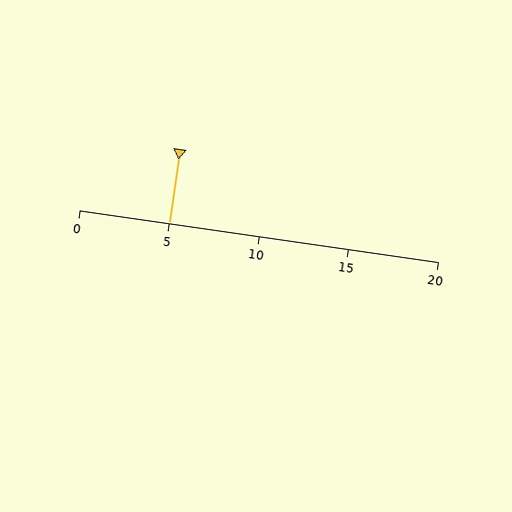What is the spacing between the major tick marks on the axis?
The major ticks are spaced 5 apart.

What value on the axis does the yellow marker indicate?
The marker indicates approximately 5.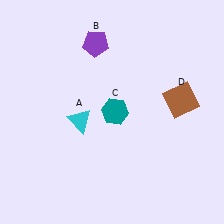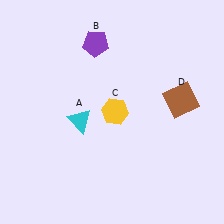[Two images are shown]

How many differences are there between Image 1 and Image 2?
There is 1 difference between the two images.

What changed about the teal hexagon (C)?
In Image 1, C is teal. In Image 2, it changed to yellow.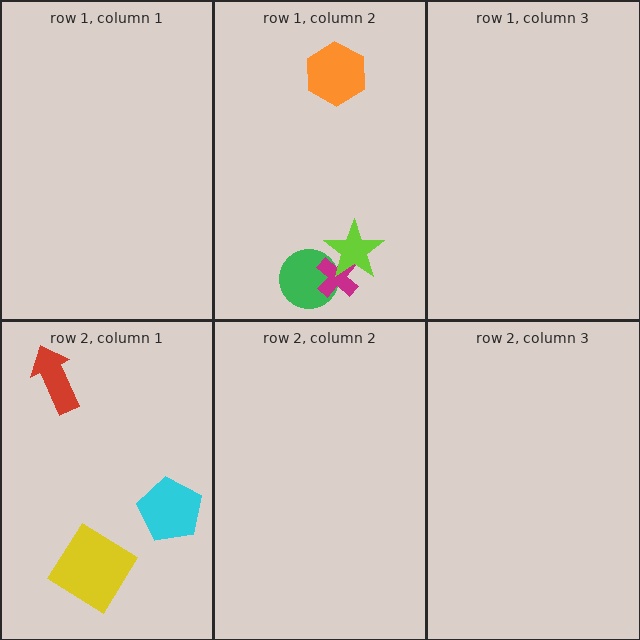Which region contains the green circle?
The row 1, column 2 region.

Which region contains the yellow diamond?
The row 2, column 1 region.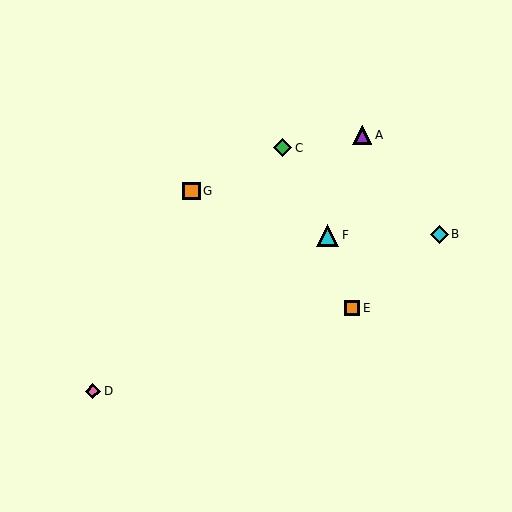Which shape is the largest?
The cyan triangle (labeled F) is the largest.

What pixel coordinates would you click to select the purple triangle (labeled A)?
Click at (362, 135) to select the purple triangle A.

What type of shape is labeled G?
Shape G is an orange square.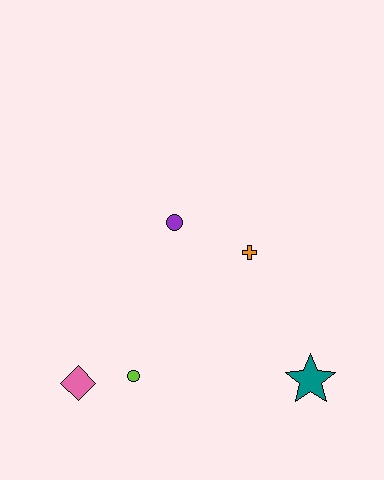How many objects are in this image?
There are 5 objects.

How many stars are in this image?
There is 1 star.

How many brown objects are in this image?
There are no brown objects.